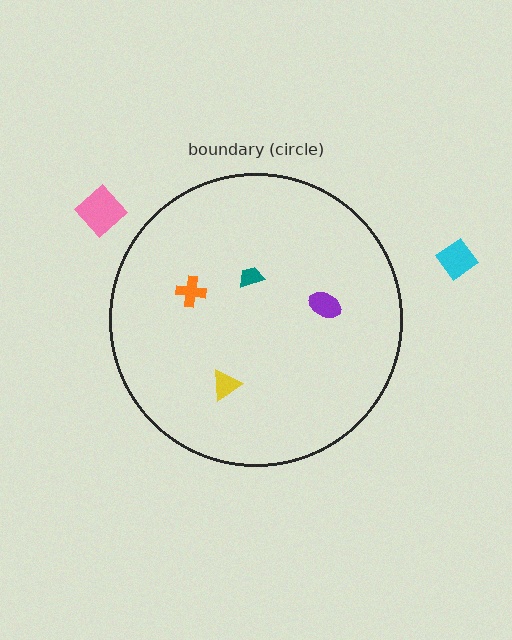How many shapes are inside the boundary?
4 inside, 2 outside.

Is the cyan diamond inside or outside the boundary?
Outside.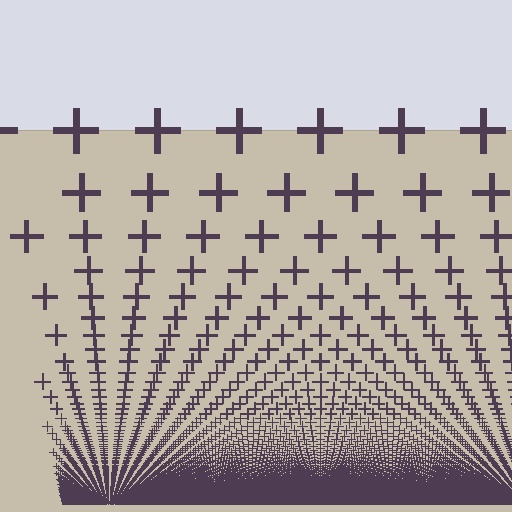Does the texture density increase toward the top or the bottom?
Density increases toward the bottom.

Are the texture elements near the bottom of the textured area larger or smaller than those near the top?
Smaller. The gradient is inverted — elements near the bottom are smaller and denser.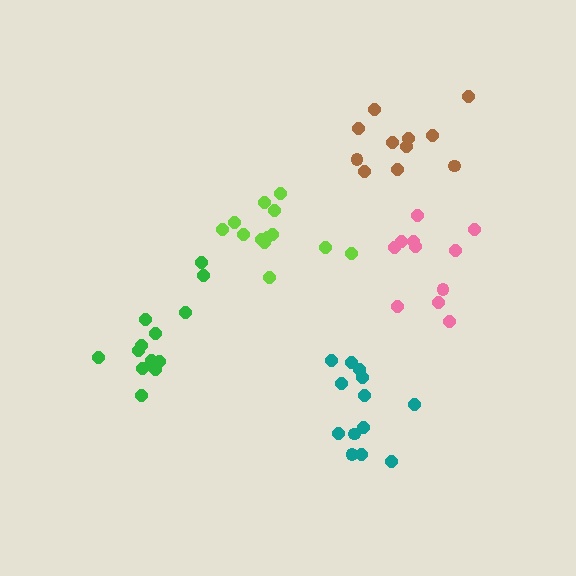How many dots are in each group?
Group 1: 13 dots, Group 2: 13 dots, Group 3: 13 dots, Group 4: 11 dots, Group 5: 11 dots (61 total).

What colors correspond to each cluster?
The clusters are colored: lime, green, teal, brown, pink.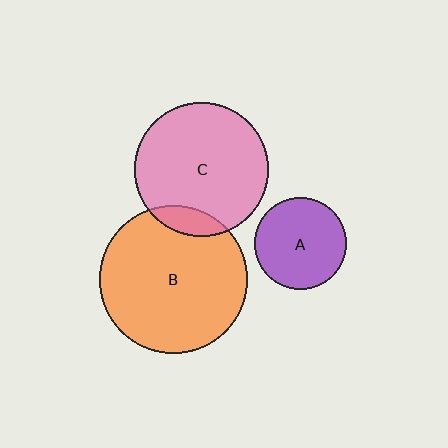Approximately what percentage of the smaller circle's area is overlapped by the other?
Approximately 10%.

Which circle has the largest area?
Circle B (orange).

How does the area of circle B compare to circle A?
Approximately 2.6 times.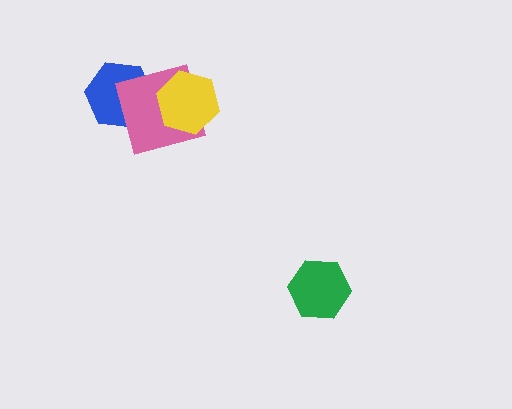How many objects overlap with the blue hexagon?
1 object overlaps with the blue hexagon.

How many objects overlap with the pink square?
2 objects overlap with the pink square.